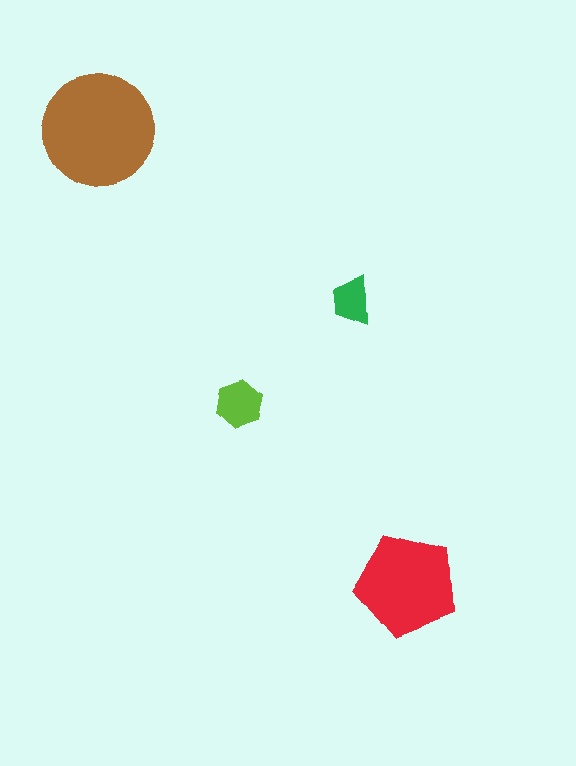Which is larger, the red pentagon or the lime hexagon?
The red pentagon.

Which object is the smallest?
The green trapezoid.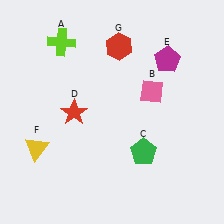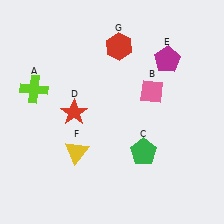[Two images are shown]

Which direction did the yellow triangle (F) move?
The yellow triangle (F) moved right.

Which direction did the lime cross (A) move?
The lime cross (A) moved down.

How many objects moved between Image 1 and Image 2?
2 objects moved between the two images.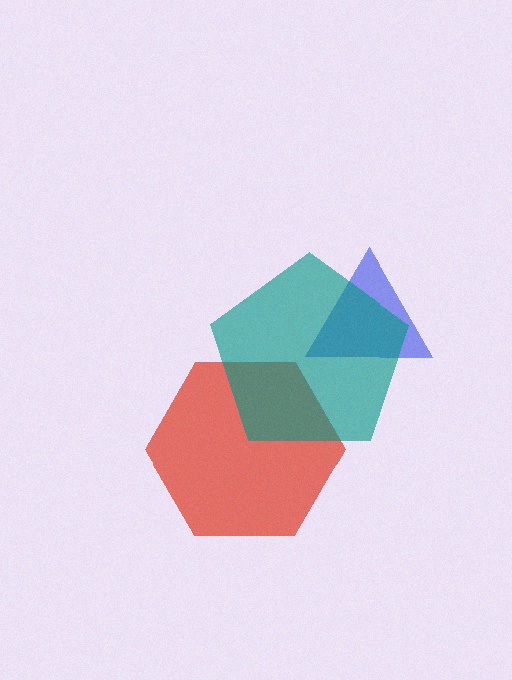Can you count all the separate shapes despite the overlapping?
Yes, there are 3 separate shapes.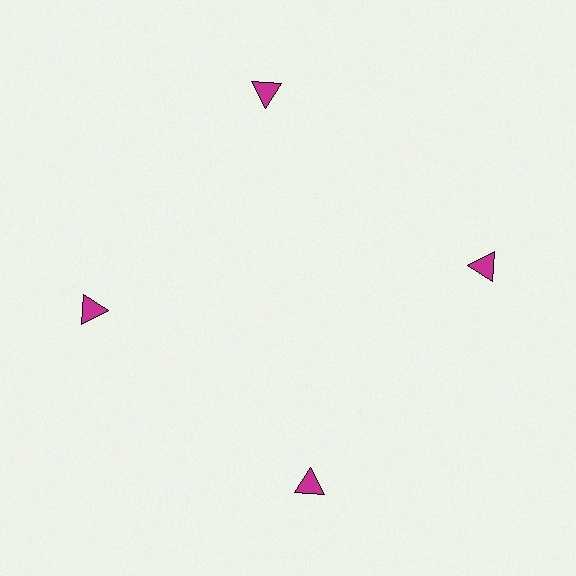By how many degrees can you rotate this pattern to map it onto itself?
The pattern maps onto itself every 90 degrees of rotation.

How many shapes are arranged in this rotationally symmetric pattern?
There are 4 shapes, arranged in 4 groups of 1.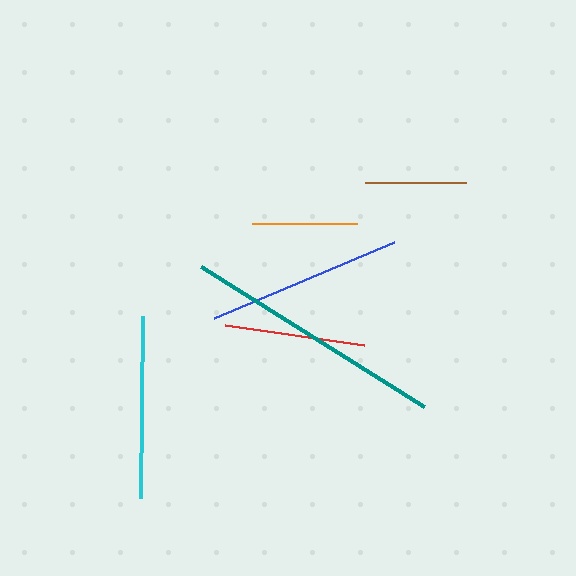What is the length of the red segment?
The red segment is approximately 140 pixels long.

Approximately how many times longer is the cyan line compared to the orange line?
The cyan line is approximately 1.7 times the length of the orange line.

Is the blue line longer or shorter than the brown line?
The blue line is longer than the brown line.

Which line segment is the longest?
The teal line is the longest at approximately 264 pixels.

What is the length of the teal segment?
The teal segment is approximately 264 pixels long.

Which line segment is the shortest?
The brown line is the shortest at approximately 101 pixels.